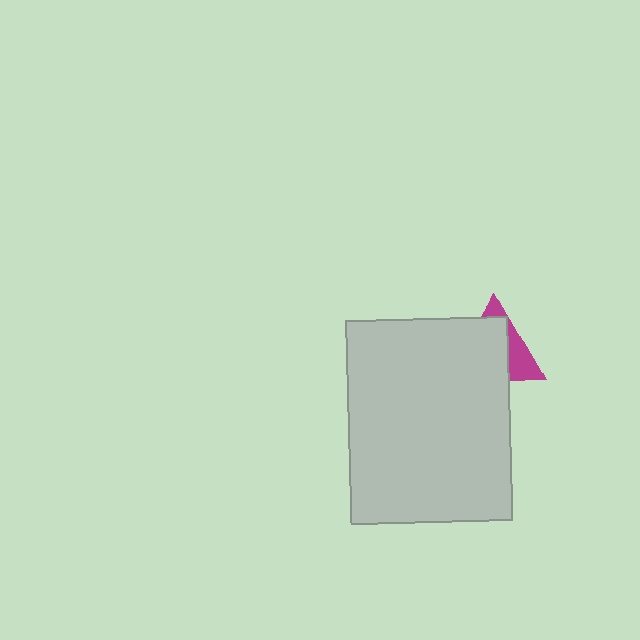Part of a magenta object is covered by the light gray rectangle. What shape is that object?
It is a triangle.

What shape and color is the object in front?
The object in front is a light gray rectangle.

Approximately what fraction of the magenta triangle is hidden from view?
Roughly 65% of the magenta triangle is hidden behind the light gray rectangle.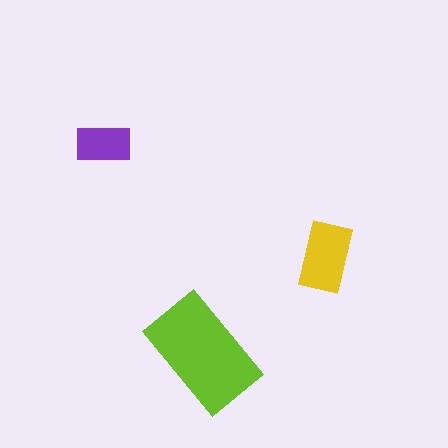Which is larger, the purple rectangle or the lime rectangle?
The lime one.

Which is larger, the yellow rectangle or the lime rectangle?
The lime one.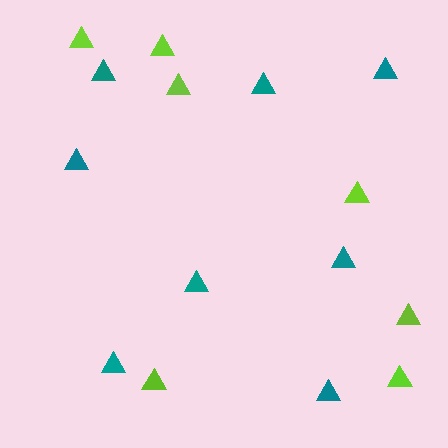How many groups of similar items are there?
There are 2 groups: one group of lime triangles (7) and one group of teal triangles (8).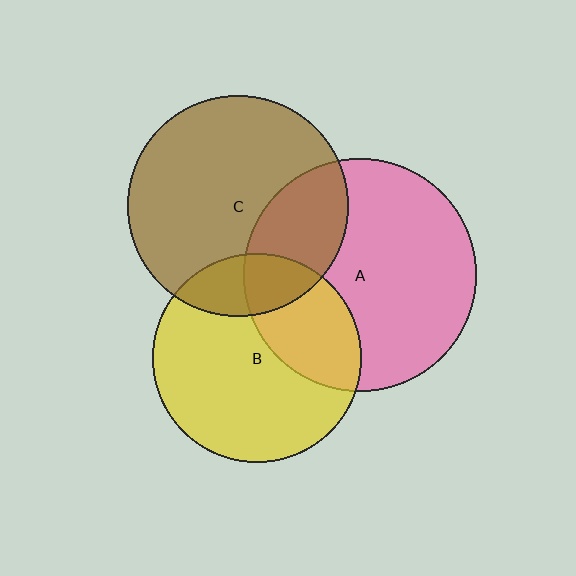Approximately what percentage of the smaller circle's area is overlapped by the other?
Approximately 20%.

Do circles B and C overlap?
Yes.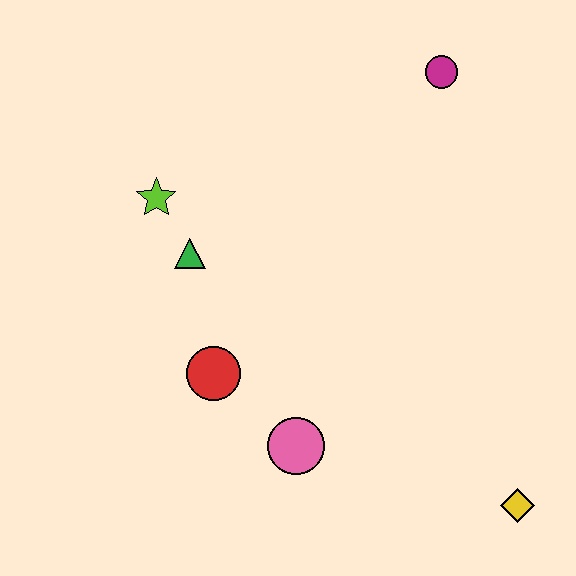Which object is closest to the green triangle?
The lime star is closest to the green triangle.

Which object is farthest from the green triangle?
The yellow diamond is farthest from the green triangle.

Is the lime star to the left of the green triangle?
Yes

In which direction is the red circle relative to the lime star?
The red circle is below the lime star.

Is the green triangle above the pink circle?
Yes